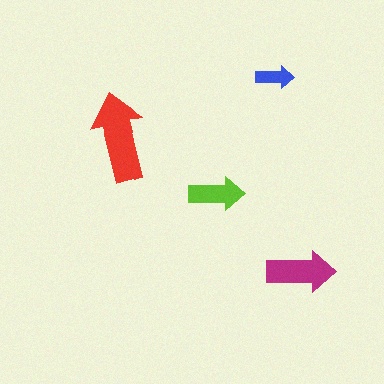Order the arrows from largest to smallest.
the red one, the magenta one, the lime one, the blue one.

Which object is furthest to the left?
The red arrow is leftmost.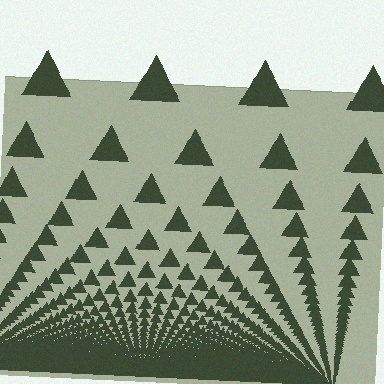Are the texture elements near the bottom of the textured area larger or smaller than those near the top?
Smaller. The gradient is inverted — elements near the bottom are smaller and denser.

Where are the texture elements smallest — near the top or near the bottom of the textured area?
Near the bottom.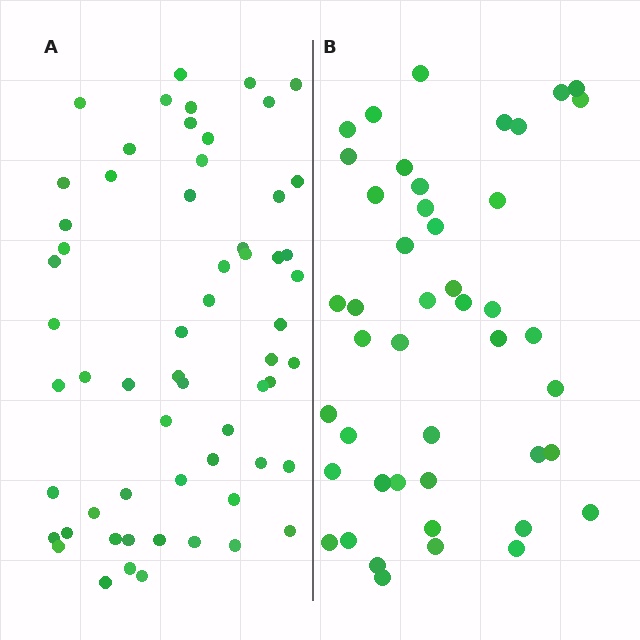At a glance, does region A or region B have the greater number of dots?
Region A (the left region) has more dots.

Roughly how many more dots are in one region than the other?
Region A has approximately 15 more dots than region B.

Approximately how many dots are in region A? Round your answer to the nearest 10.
About 60 dots.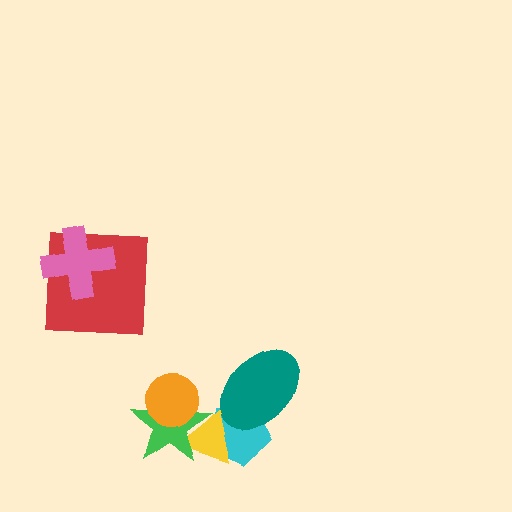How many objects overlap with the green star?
2 objects overlap with the green star.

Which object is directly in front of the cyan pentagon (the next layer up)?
The yellow triangle is directly in front of the cyan pentagon.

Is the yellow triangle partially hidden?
Yes, it is partially covered by another shape.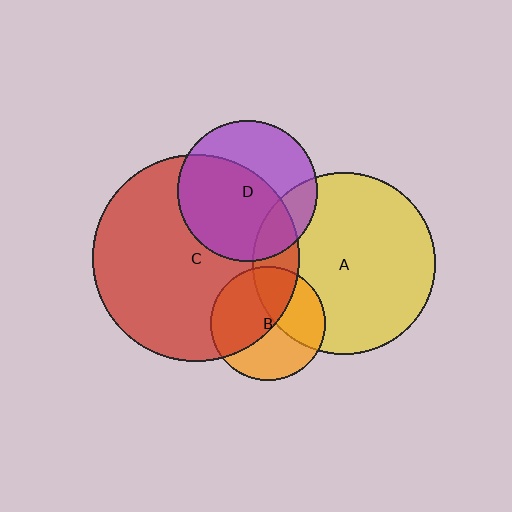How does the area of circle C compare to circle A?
Approximately 1.3 times.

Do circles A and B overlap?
Yes.